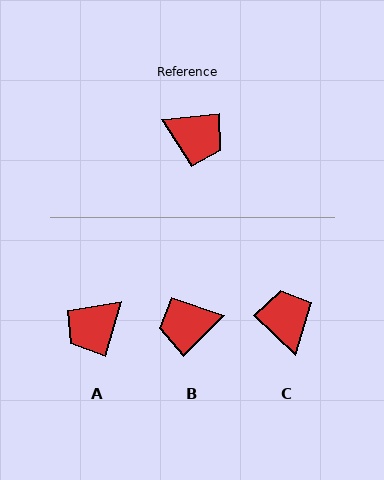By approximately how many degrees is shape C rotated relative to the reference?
Approximately 131 degrees counter-clockwise.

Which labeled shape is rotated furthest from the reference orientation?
B, about 142 degrees away.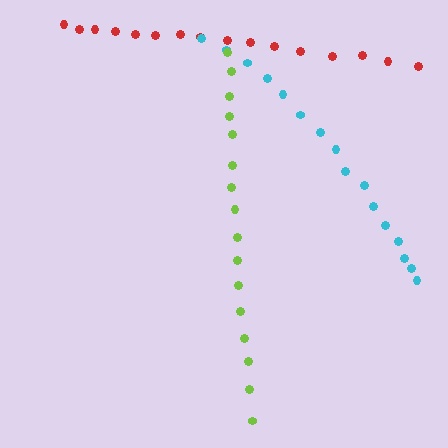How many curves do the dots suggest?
There are 3 distinct paths.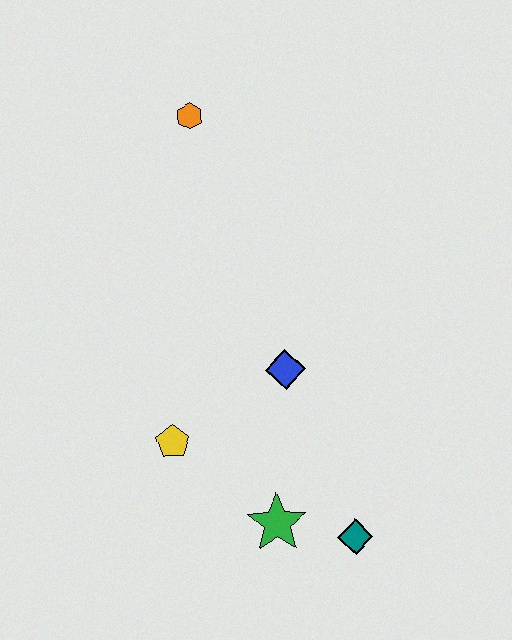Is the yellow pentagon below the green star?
No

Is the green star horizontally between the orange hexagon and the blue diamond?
Yes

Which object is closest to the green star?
The teal diamond is closest to the green star.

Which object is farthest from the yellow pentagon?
The orange hexagon is farthest from the yellow pentagon.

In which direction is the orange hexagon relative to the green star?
The orange hexagon is above the green star.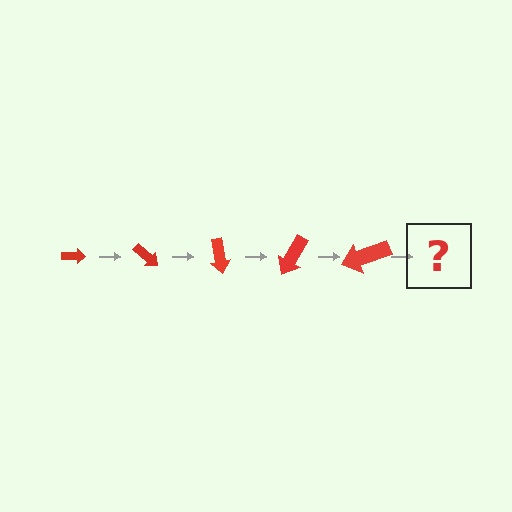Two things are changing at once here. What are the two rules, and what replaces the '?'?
The two rules are that the arrow grows larger each step and it rotates 40 degrees each step. The '?' should be an arrow, larger than the previous one and rotated 200 degrees from the start.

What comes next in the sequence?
The next element should be an arrow, larger than the previous one and rotated 200 degrees from the start.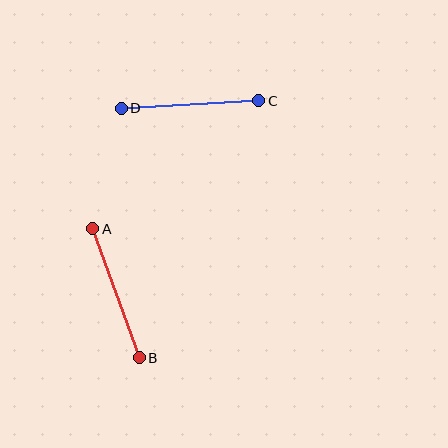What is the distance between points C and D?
The distance is approximately 138 pixels.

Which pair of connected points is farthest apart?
Points C and D are farthest apart.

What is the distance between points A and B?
The distance is approximately 137 pixels.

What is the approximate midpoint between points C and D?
The midpoint is at approximately (190, 105) pixels.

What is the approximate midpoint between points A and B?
The midpoint is at approximately (116, 293) pixels.